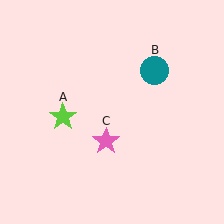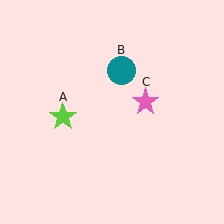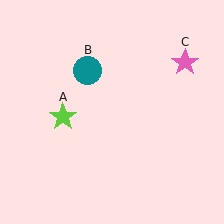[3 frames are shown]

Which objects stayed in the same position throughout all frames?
Lime star (object A) remained stationary.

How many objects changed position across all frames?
2 objects changed position: teal circle (object B), pink star (object C).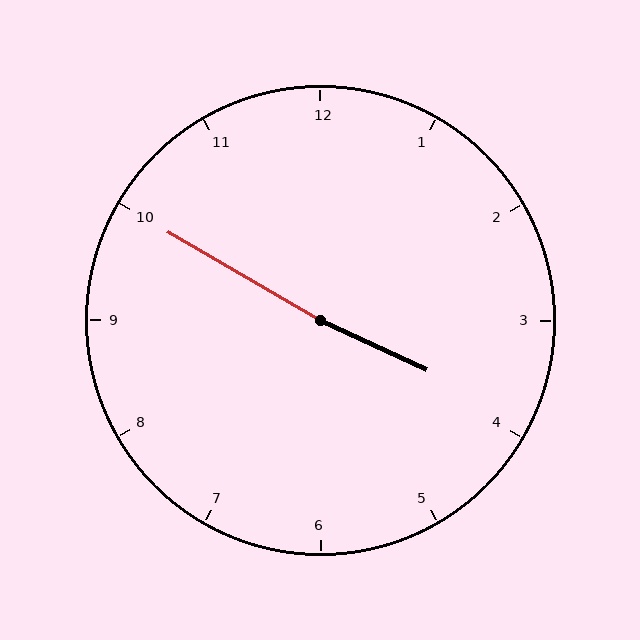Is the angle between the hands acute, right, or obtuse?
It is obtuse.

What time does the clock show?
3:50.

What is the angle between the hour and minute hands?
Approximately 175 degrees.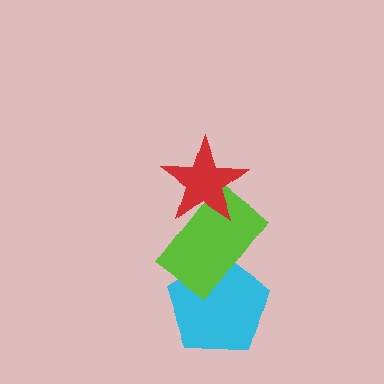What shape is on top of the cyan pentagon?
The lime rectangle is on top of the cyan pentagon.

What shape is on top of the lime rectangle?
The red star is on top of the lime rectangle.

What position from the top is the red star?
The red star is 1st from the top.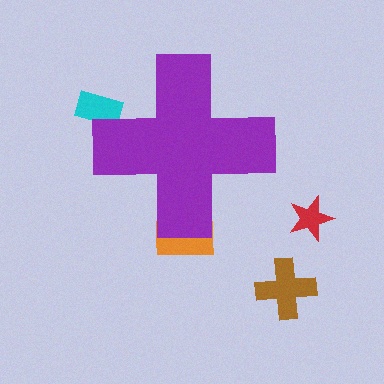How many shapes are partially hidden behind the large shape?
2 shapes are partially hidden.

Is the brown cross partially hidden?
No, the brown cross is fully visible.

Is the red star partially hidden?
No, the red star is fully visible.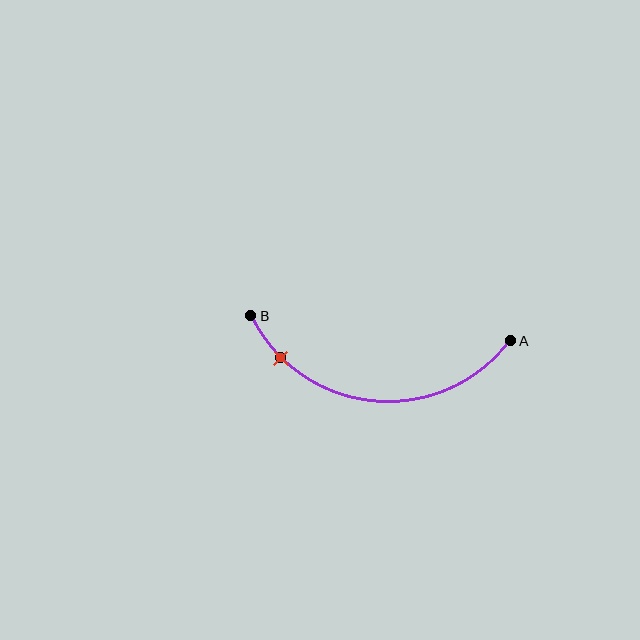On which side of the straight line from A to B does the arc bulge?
The arc bulges below the straight line connecting A and B.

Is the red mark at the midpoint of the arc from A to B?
No. The red mark lies on the arc but is closer to endpoint B. The arc midpoint would be at the point on the curve equidistant along the arc from both A and B.